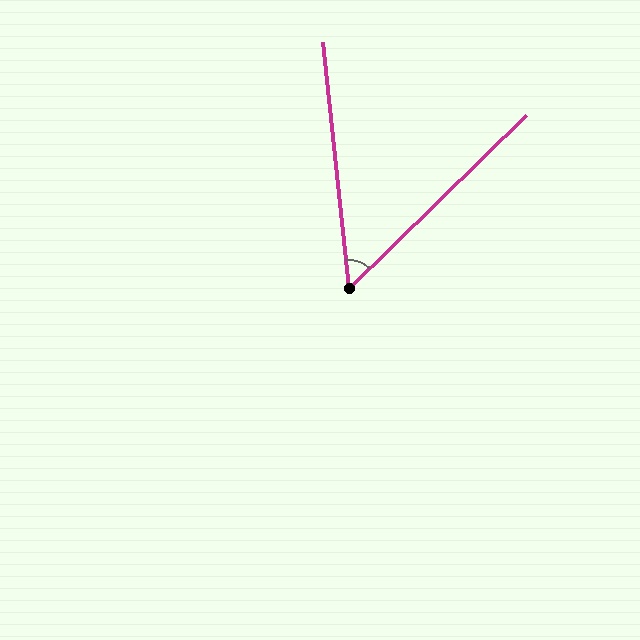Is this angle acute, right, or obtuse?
It is acute.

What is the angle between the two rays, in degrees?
Approximately 52 degrees.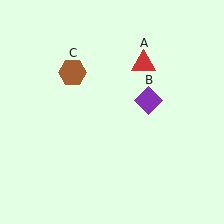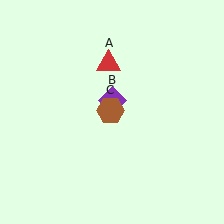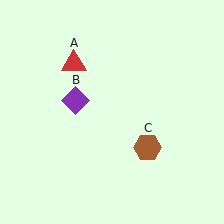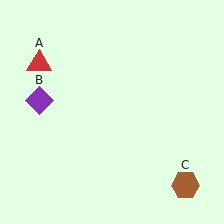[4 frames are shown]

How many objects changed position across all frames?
3 objects changed position: red triangle (object A), purple diamond (object B), brown hexagon (object C).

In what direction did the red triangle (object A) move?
The red triangle (object A) moved left.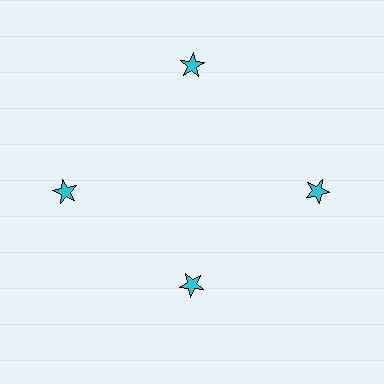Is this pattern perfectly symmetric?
No. The 4 cyan stars are arranged in a ring, but one element near the 6 o'clock position is pulled inward toward the center, breaking the 4-fold rotational symmetry.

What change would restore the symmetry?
The symmetry would be restored by moving it outward, back onto the ring so that all 4 stars sit at equal angles and equal distance from the center.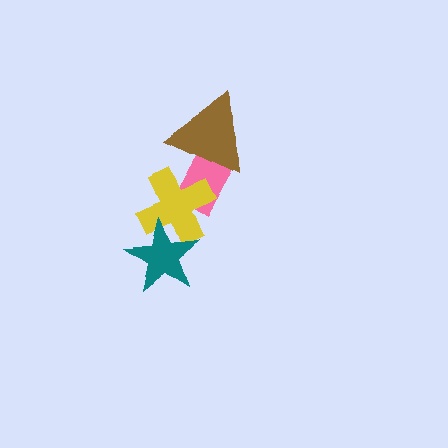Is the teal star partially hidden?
No, no other shape covers it.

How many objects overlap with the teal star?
1 object overlaps with the teal star.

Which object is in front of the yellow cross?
The teal star is in front of the yellow cross.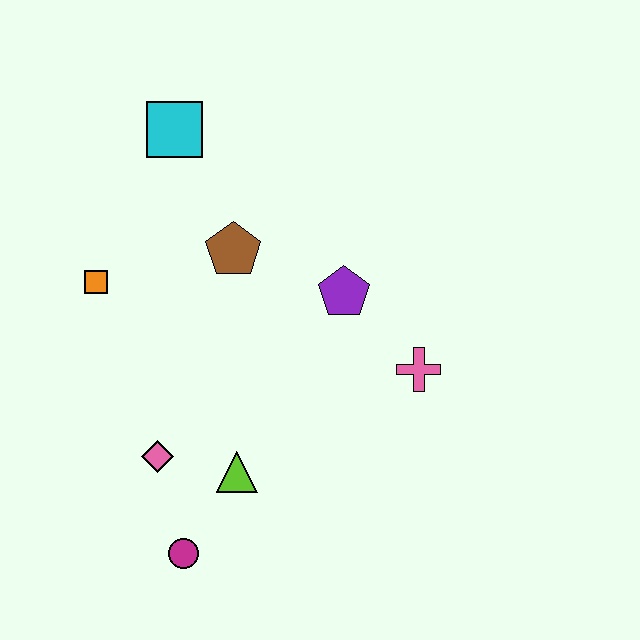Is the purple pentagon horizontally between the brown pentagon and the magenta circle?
No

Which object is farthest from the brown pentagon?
The magenta circle is farthest from the brown pentagon.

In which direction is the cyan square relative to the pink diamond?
The cyan square is above the pink diamond.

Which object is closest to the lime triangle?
The pink diamond is closest to the lime triangle.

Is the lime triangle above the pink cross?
No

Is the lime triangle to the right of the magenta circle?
Yes